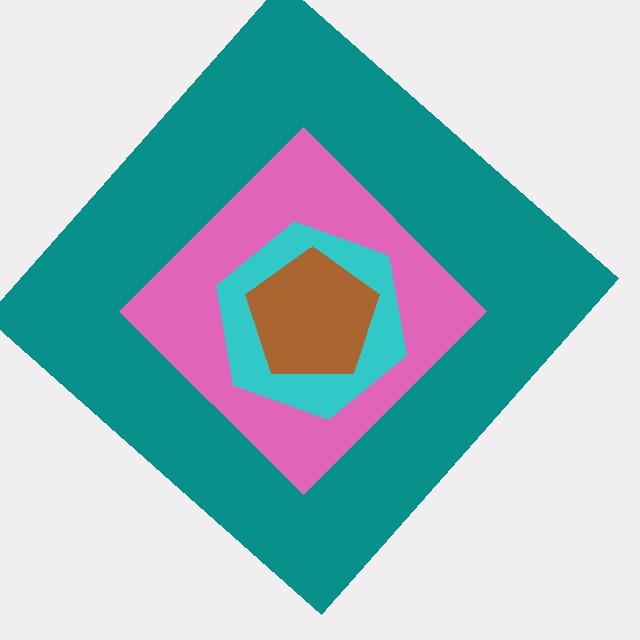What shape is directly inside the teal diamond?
The pink diamond.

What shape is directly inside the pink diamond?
The cyan hexagon.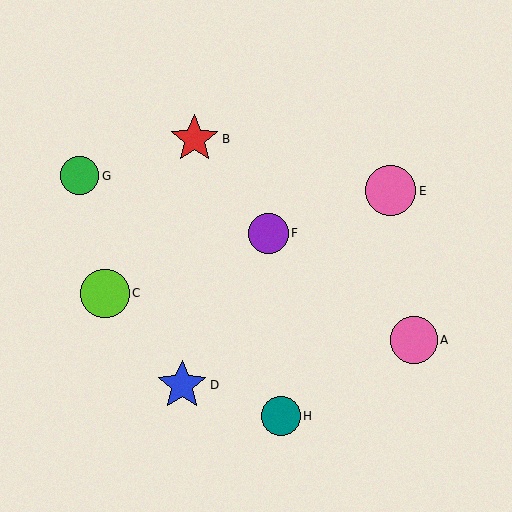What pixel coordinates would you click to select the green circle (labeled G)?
Click at (80, 176) to select the green circle G.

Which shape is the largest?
The pink circle (labeled E) is the largest.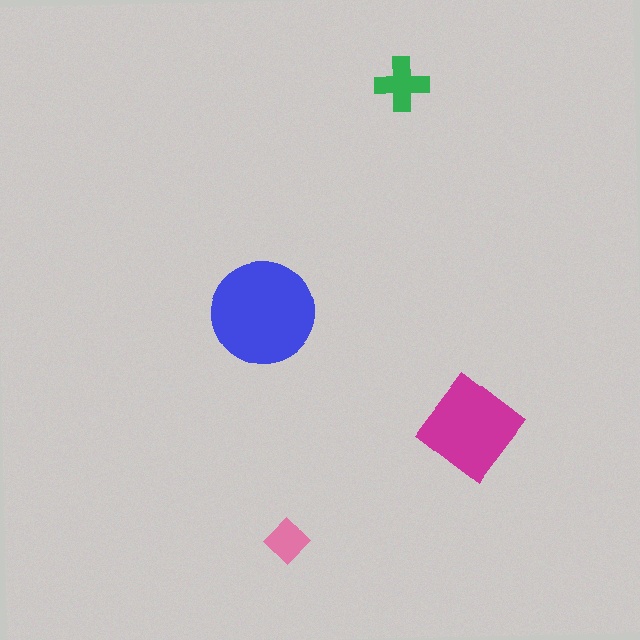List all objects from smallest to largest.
The pink diamond, the green cross, the magenta diamond, the blue circle.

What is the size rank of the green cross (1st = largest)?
3rd.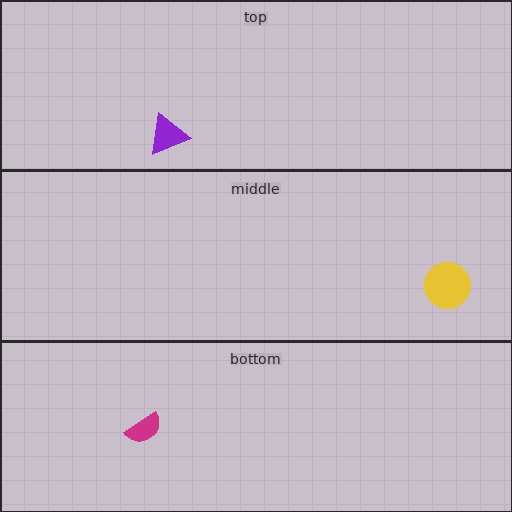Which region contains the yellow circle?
The middle region.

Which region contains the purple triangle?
The top region.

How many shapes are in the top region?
1.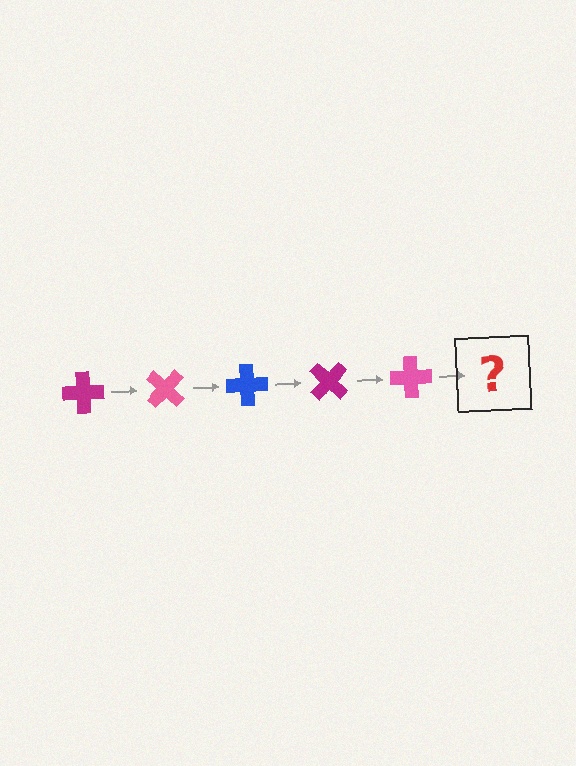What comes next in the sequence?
The next element should be a blue cross, rotated 225 degrees from the start.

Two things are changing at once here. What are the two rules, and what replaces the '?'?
The two rules are that it rotates 45 degrees each step and the color cycles through magenta, pink, and blue. The '?' should be a blue cross, rotated 225 degrees from the start.